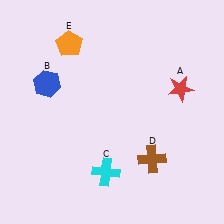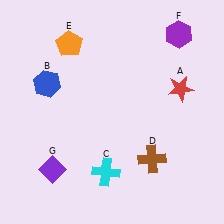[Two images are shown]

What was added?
A purple hexagon (F), a purple diamond (G) were added in Image 2.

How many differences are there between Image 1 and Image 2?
There are 2 differences between the two images.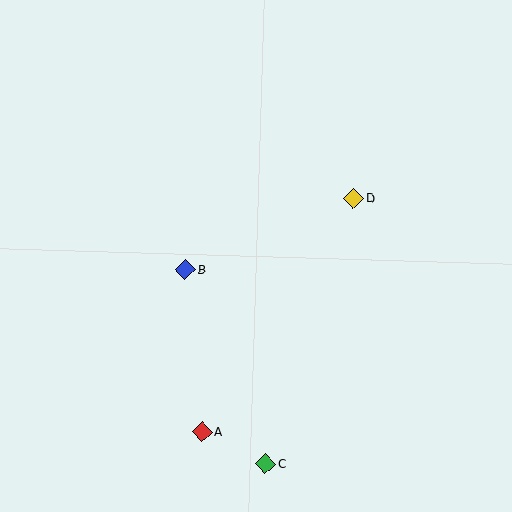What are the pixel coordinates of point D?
Point D is at (354, 198).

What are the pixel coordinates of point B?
Point B is at (186, 270).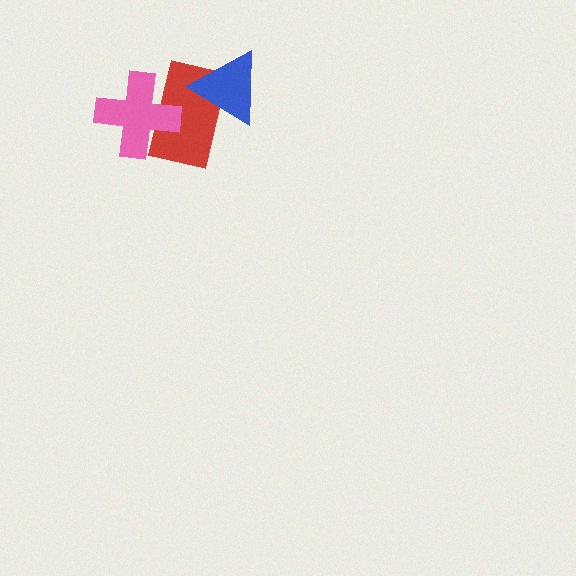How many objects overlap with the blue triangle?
1 object overlaps with the blue triangle.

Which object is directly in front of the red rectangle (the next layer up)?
The blue triangle is directly in front of the red rectangle.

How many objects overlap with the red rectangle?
2 objects overlap with the red rectangle.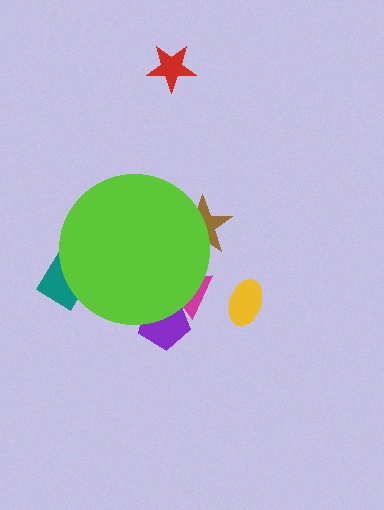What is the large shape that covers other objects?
A lime circle.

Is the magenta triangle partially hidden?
Yes, the magenta triangle is partially hidden behind the lime circle.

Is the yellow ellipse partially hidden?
No, the yellow ellipse is fully visible.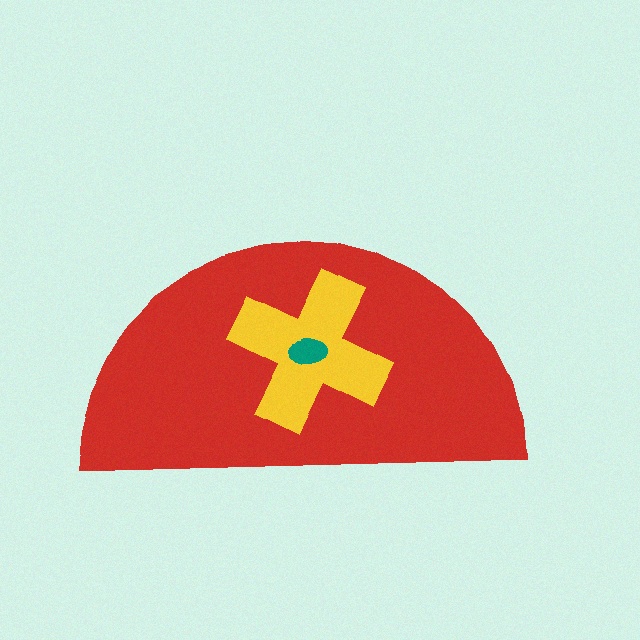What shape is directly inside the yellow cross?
The teal ellipse.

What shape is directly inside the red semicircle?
The yellow cross.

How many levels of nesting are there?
3.